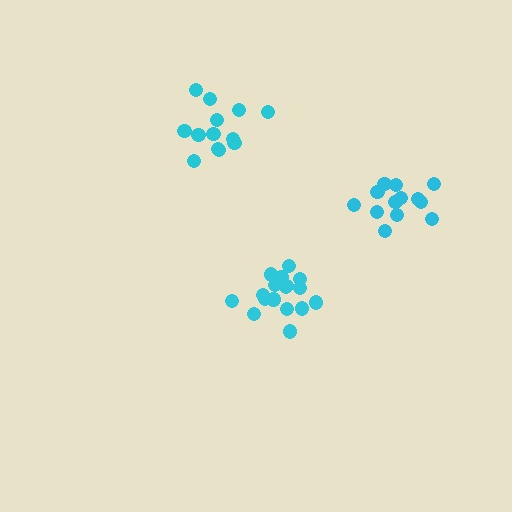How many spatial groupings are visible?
There are 3 spatial groupings.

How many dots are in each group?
Group 1: 17 dots, Group 2: 13 dots, Group 3: 13 dots (43 total).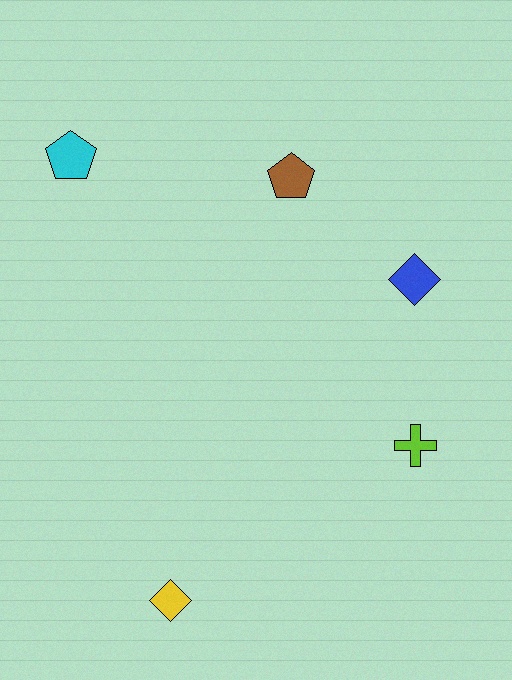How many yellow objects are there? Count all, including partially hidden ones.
There is 1 yellow object.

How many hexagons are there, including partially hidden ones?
There are no hexagons.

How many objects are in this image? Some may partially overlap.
There are 5 objects.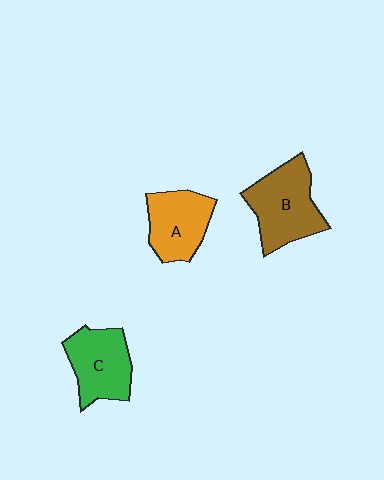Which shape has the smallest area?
Shape A (orange).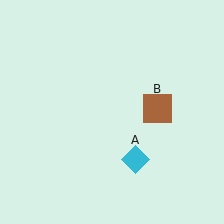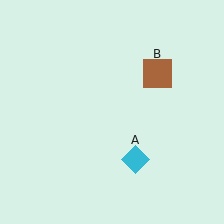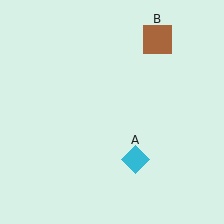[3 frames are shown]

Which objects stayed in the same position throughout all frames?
Cyan diamond (object A) remained stationary.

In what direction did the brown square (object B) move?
The brown square (object B) moved up.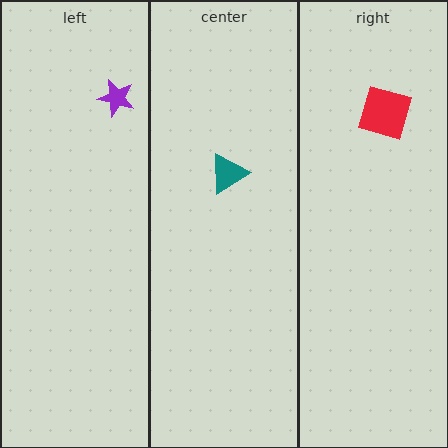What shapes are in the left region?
The purple star.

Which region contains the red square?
The right region.